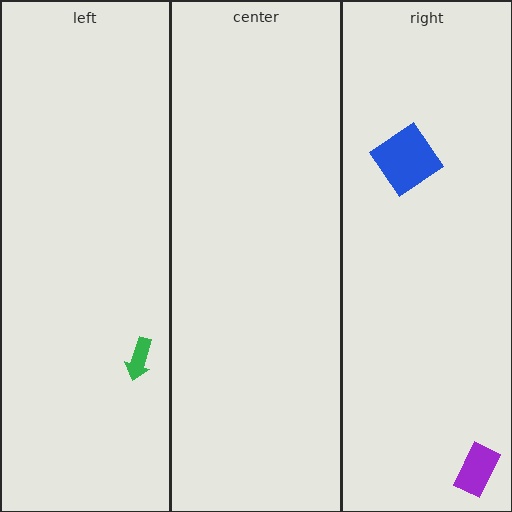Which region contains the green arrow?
The left region.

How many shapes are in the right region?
2.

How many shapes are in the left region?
1.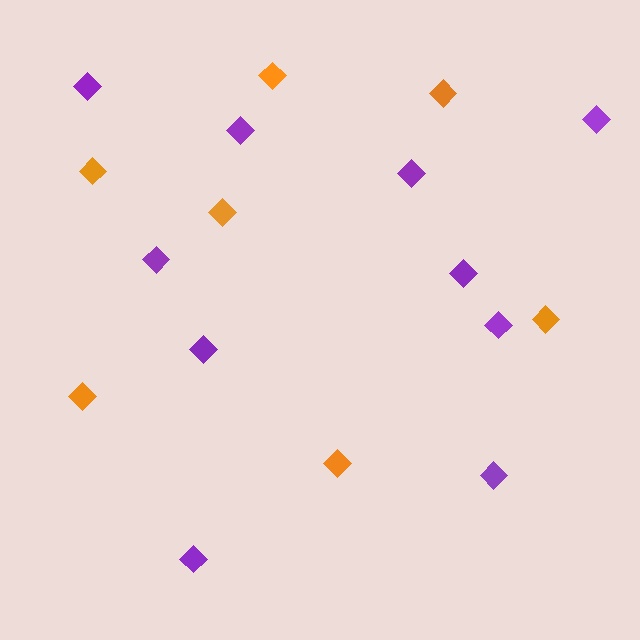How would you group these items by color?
There are 2 groups: one group of orange diamonds (7) and one group of purple diamonds (10).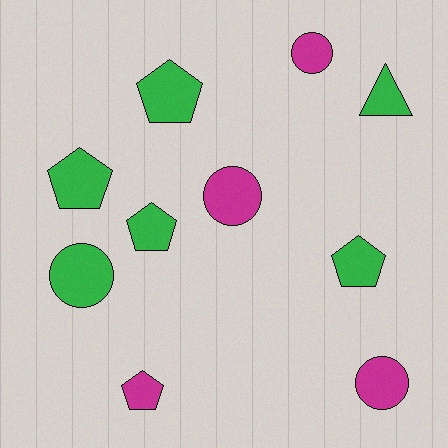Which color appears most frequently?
Green, with 6 objects.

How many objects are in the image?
There are 10 objects.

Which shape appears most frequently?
Pentagon, with 5 objects.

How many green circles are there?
There is 1 green circle.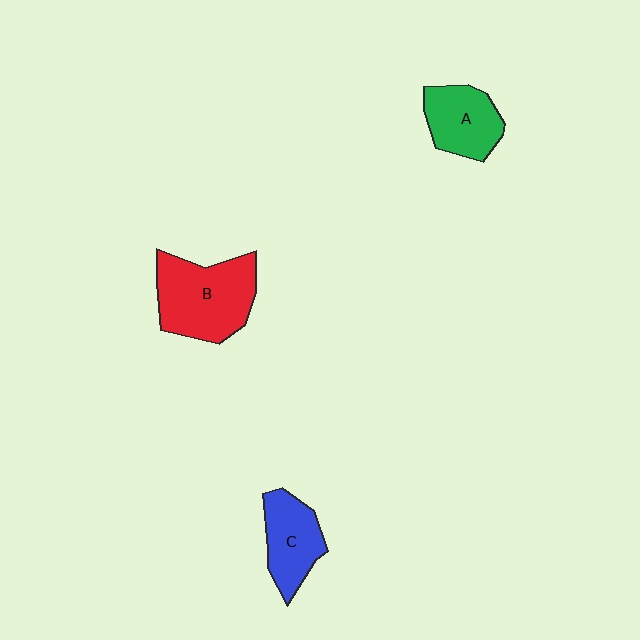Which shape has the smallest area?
Shape C (blue).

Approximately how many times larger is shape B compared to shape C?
Approximately 1.6 times.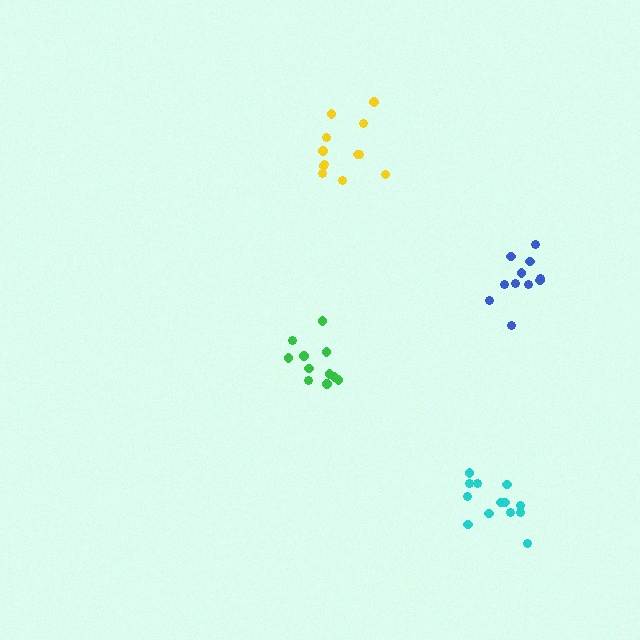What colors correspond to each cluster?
The clusters are colored: green, blue, yellow, cyan.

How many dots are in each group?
Group 1: 11 dots, Group 2: 11 dots, Group 3: 12 dots, Group 4: 13 dots (47 total).